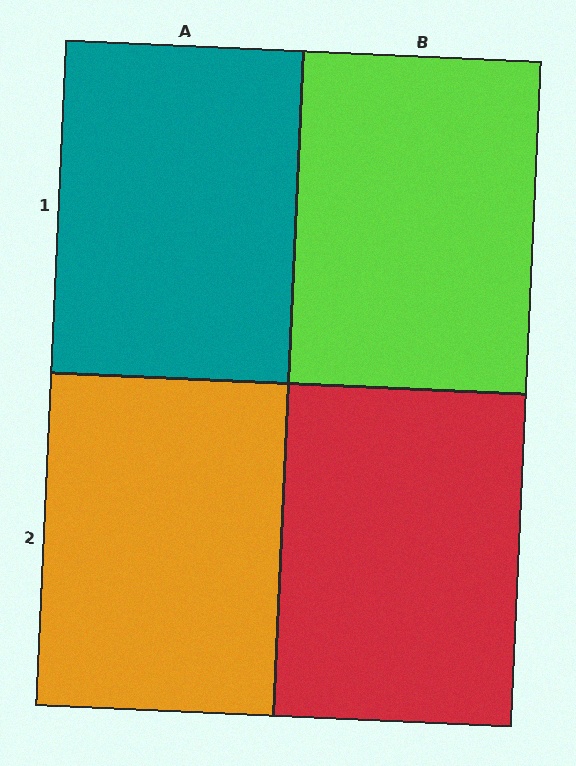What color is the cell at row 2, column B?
Red.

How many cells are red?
1 cell is red.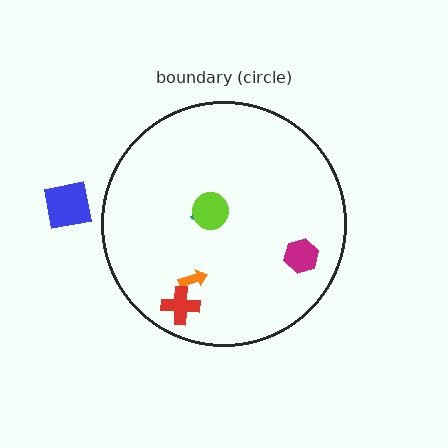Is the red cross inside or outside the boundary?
Inside.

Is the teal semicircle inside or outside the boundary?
Inside.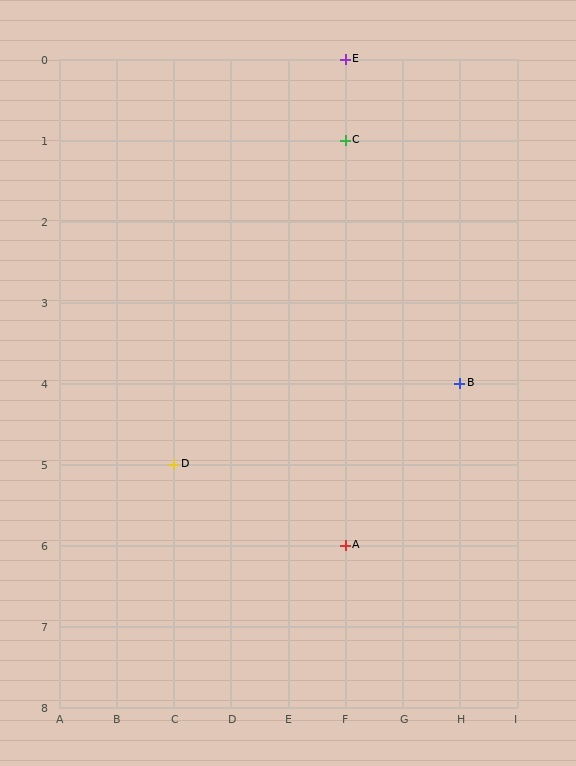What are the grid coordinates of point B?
Point B is at grid coordinates (H, 4).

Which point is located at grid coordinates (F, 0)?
Point E is at (F, 0).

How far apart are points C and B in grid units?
Points C and B are 2 columns and 3 rows apart (about 3.6 grid units diagonally).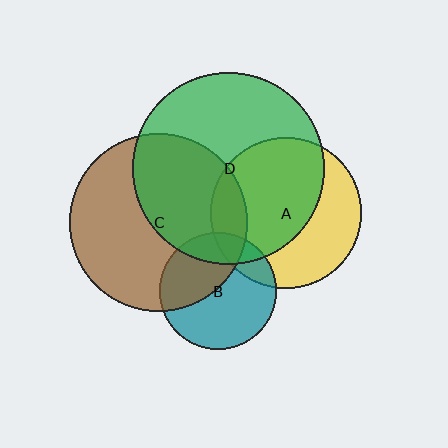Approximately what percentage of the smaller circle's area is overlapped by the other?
Approximately 60%.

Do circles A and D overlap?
Yes.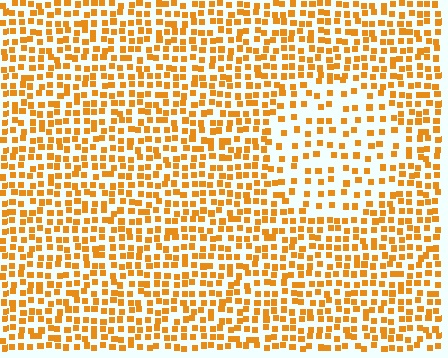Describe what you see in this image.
The image contains small orange elements arranged at two different densities. A circle-shaped region is visible where the elements are less densely packed than the surrounding area.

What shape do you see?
I see a circle.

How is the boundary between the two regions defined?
The boundary is defined by a change in element density (approximately 1.9x ratio). All elements are the same color, size, and shape.